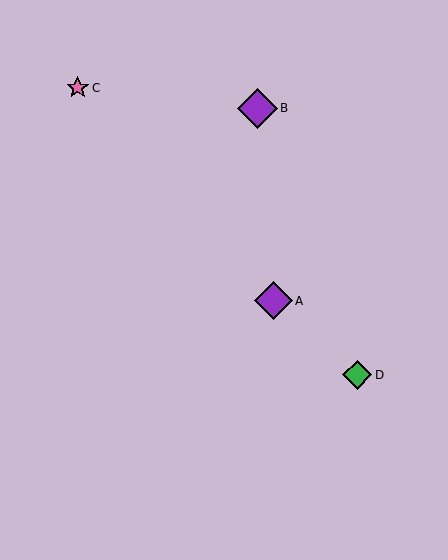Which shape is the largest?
The purple diamond (labeled B) is the largest.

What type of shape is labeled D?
Shape D is a green diamond.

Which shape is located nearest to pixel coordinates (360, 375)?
The green diamond (labeled D) at (357, 375) is nearest to that location.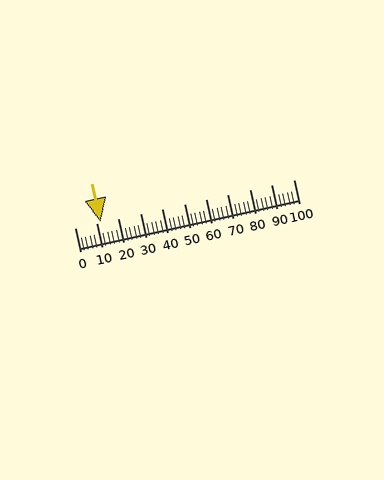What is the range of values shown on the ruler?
The ruler shows values from 0 to 100.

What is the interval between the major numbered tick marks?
The major tick marks are spaced 10 units apart.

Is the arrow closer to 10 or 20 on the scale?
The arrow is closer to 10.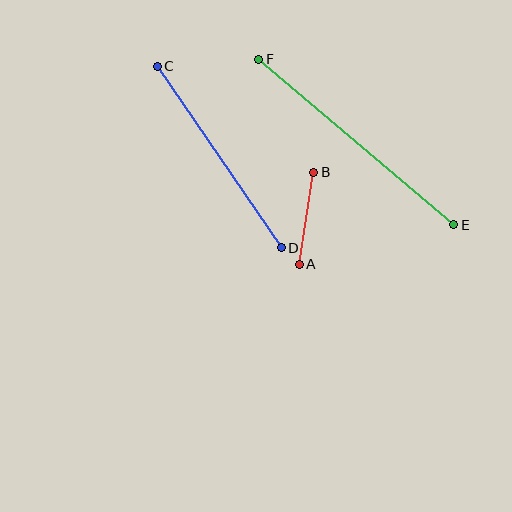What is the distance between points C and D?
The distance is approximately 220 pixels.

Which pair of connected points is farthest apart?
Points E and F are farthest apart.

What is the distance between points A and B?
The distance is approximately 93 pixels.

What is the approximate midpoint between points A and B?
The midpoint is at approximately (307, 218) pixels.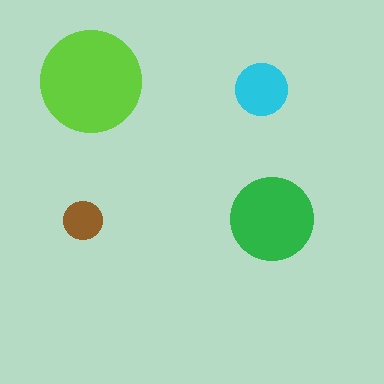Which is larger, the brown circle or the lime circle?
The lime one.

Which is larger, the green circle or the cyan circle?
The green one.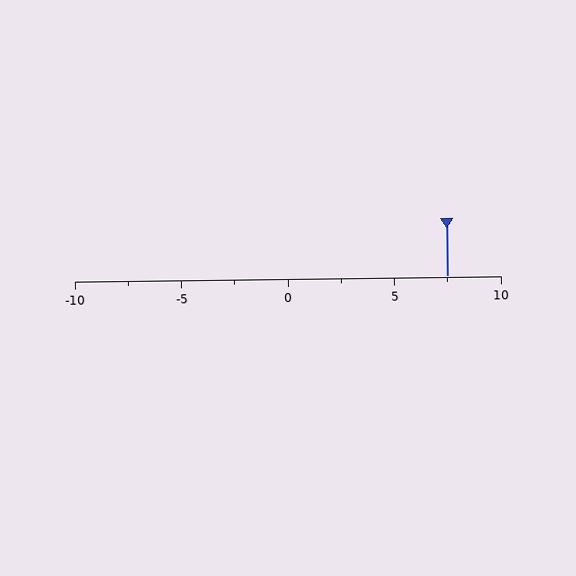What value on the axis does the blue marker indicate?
The marker indicates approximately 7.5.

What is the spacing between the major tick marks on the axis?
The major ticks are spaced 5 apart.